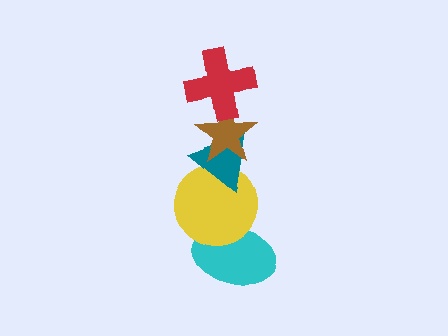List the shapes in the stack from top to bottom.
From top to bottom: the red cross, the brown star, the teal triangle, the yellow circle, the cyan ellipse.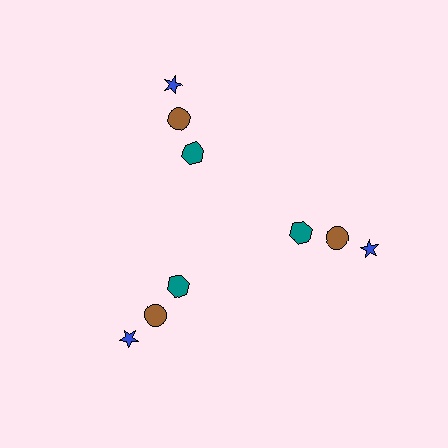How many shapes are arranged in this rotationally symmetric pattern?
There are 9 shapes, arranged in 3 groups of 3.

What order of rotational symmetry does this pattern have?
This pattern has 3-fold rotational symmetry.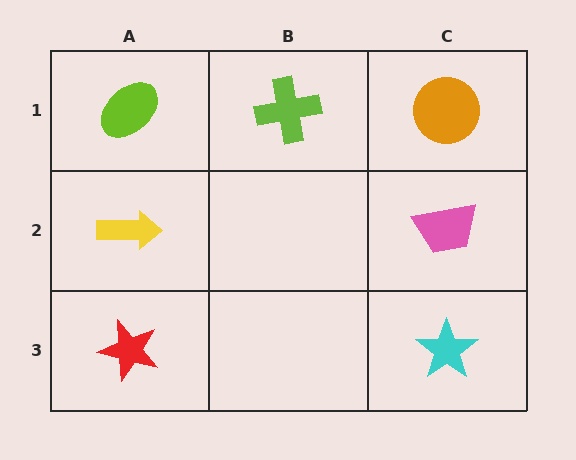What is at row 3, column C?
A cyan star.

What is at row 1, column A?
A lime ellipse.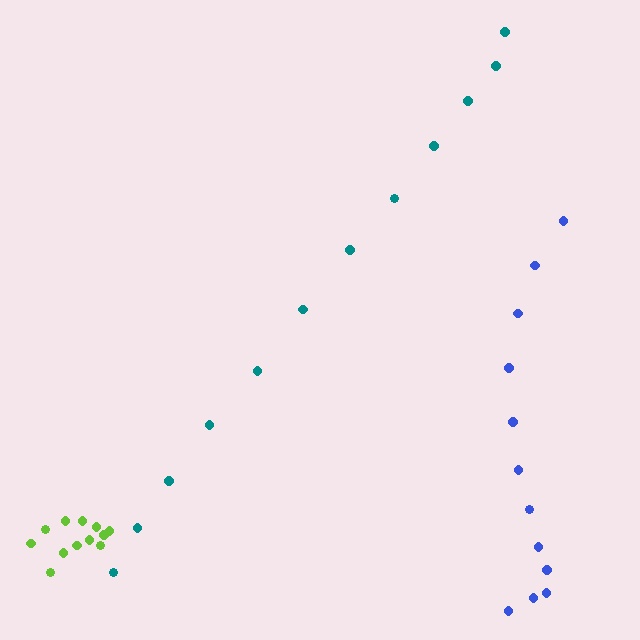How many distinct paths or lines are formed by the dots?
There are 3 distinct paths.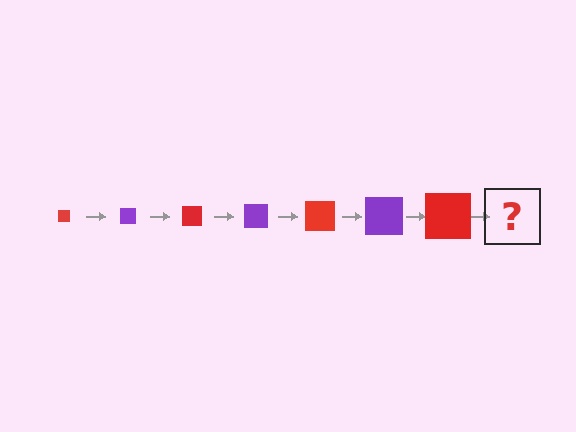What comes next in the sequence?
The next element should be a purple square, larger than the previous one.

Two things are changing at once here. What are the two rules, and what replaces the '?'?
The two rules are that the square grows larger each step and the color cycles through red and purple. The '?' should be a purple square, larger than the previous one.